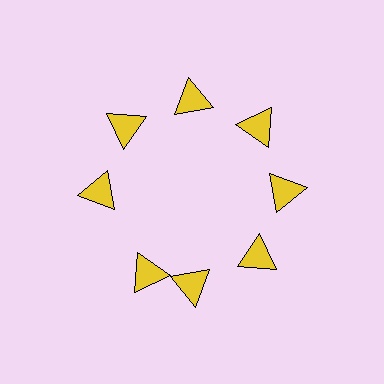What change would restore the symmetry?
The symmetry would be restored by rotating it back into even spacing with its neighbors so that all 8 triangles sit at equal angles and equal distance from the center.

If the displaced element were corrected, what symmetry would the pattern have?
It would have 8-fold rotational symmetry — the pattern would map onto itself every 45 degrees.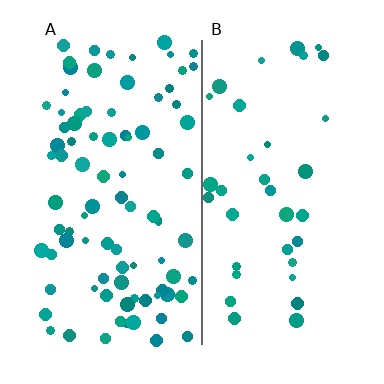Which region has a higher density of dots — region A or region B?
A (the left).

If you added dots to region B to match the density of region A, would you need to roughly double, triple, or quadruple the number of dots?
Approximately double.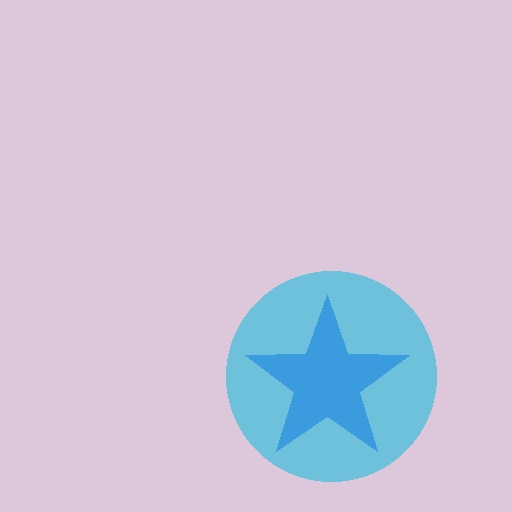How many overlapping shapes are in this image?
There are 2 overlapping shapes in the image.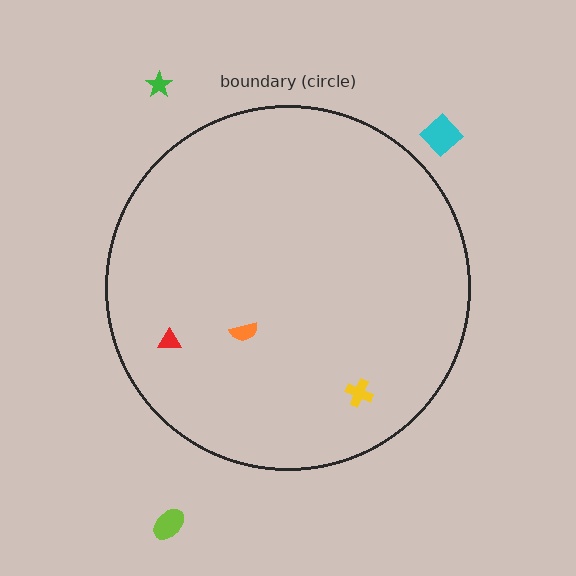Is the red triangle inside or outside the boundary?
Inside.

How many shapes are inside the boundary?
3 inside, 3 outside.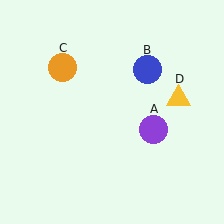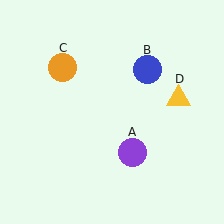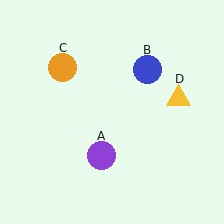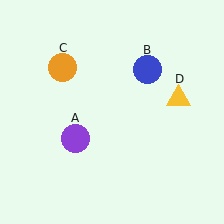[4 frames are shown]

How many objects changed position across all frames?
1 object changed position: purple circle (object A).